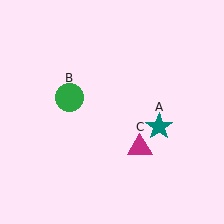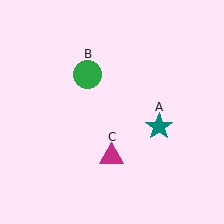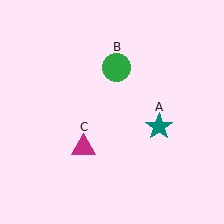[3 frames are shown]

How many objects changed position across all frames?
2 objects changed position: green circle (object B), magenta triangle (object C).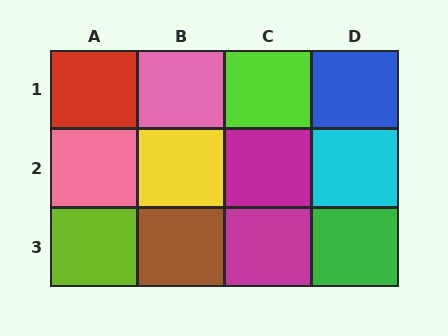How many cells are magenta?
2 cells are magenta.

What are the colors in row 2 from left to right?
Pink, yellow, magenta, cyan.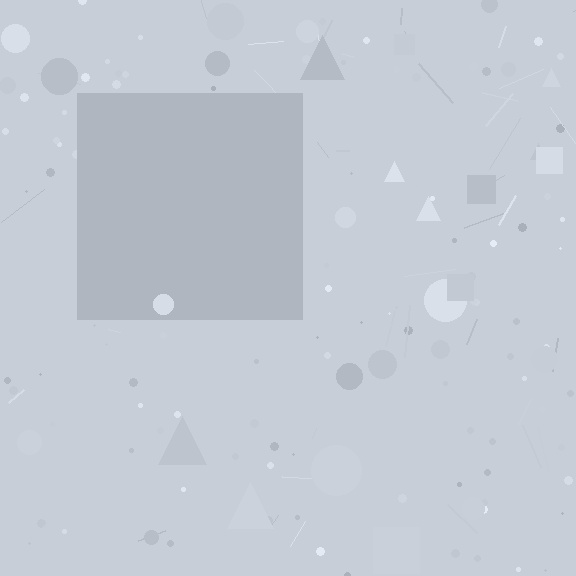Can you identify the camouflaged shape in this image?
The camouflaged shape is a square.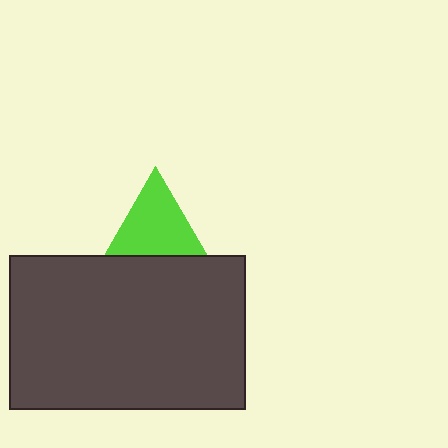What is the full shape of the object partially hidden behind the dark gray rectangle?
The partially hidden object is a lime triangle.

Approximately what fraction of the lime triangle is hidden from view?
Roughly 35% of the lime triangle is hidden behind the dark gray rectangle.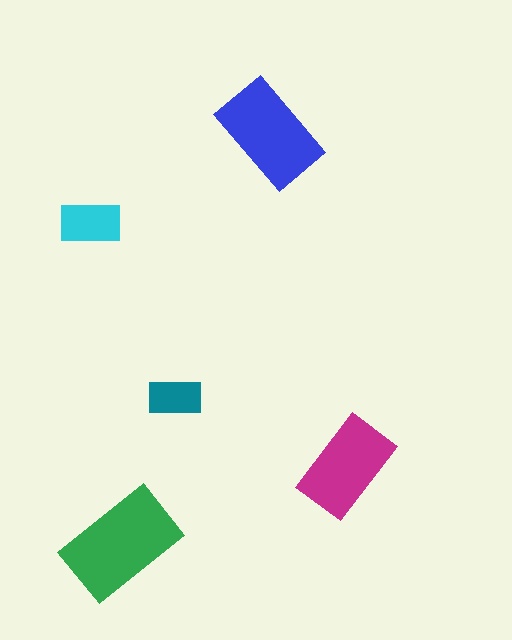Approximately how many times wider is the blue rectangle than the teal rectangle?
About 2 times wider.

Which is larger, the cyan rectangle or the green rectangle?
The green one.